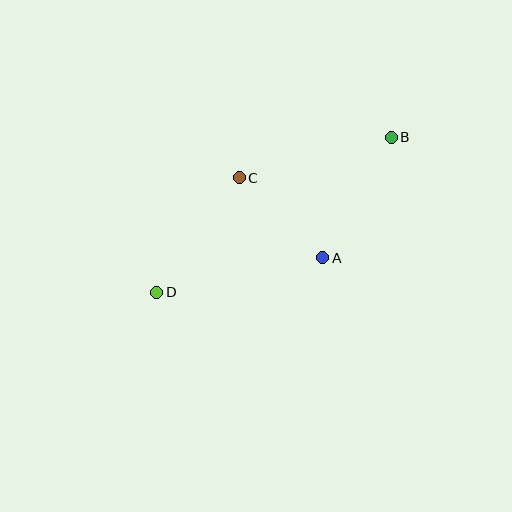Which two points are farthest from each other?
Points B and D are farthest from each other.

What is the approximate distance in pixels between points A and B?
The distance between A and B is approximately 139 pixels.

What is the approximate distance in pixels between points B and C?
The distance between B and C is approximately 157 pixels.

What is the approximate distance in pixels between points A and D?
The distance between A and D is approximately 169 pixels.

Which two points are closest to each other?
Points A and C are closest to each other.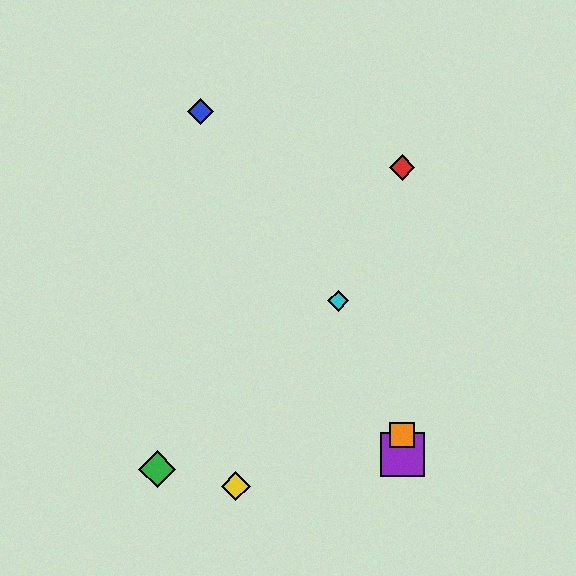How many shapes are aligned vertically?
3 shapes (the red diamond, the purple square, the orange square) are aligned vertically.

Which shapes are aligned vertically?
The red diamond, the purple square, the orange square are aligned vertically.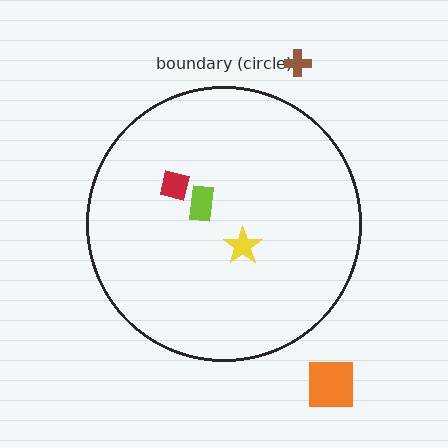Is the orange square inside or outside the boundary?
Outside.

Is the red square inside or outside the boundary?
Inside.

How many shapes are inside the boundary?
3 inside, 2 outside.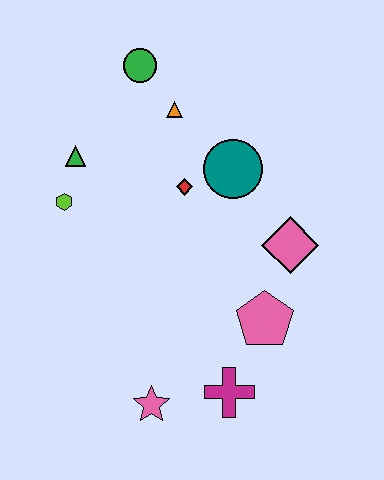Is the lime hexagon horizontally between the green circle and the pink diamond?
No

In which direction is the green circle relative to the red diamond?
The green circle is above the red diamond.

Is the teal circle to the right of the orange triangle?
Yes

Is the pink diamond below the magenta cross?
No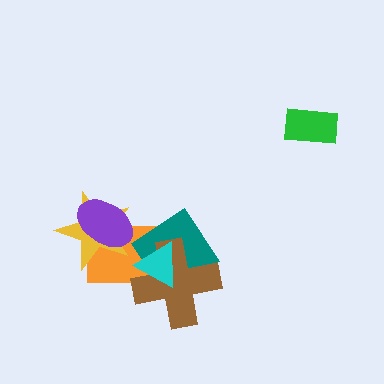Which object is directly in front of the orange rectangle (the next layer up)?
The yellow star is directly in front of the orange rectangle.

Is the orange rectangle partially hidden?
Yes, it is partially covered by another shape.